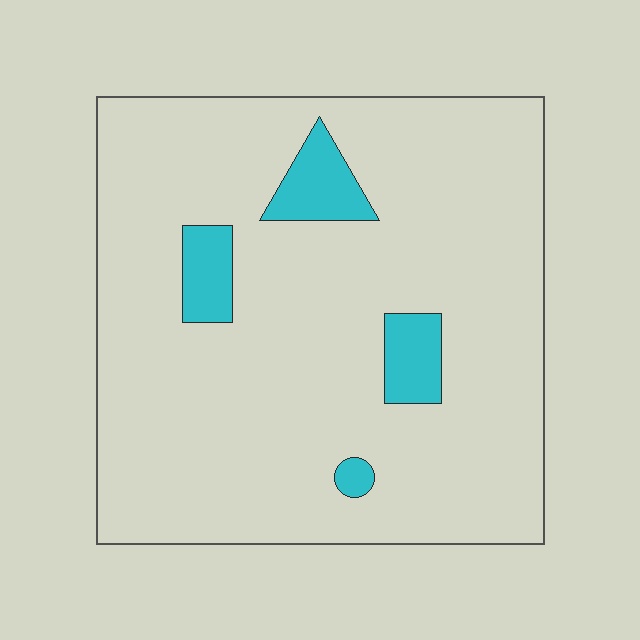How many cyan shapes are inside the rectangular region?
4.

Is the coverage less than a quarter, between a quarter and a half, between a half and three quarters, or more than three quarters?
Less than a quarter.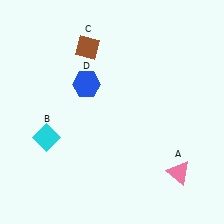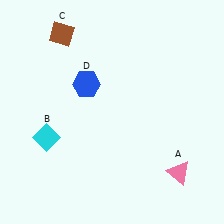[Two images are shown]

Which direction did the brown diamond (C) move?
The brown diamond (C) moved left.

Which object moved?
The brown diamond (C) moved left.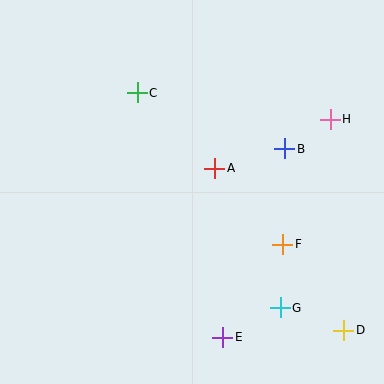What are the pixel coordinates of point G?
Point G is at (280, 308).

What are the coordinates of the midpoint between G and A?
The midpoint between G and A is at (247, 238).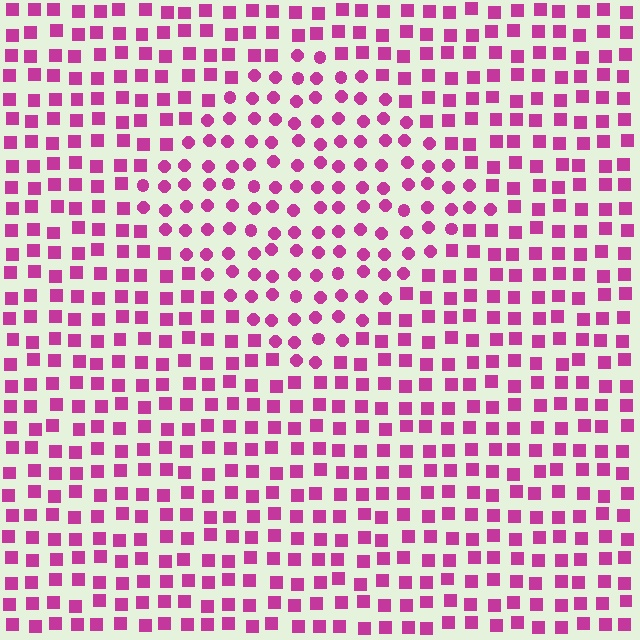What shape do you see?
I see a diamond.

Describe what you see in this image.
The image is filled with small magenta elements arranged in a uniform grid. A diamond-shaped region contains circles, while the surrounding area contains squares. The boundary is defined purely by the change in element shape.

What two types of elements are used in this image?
The image uses circles inside the diamond region and squares outside it.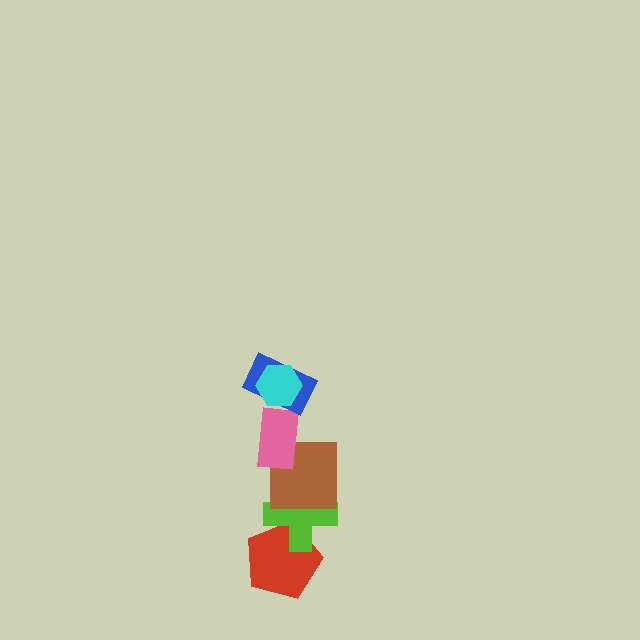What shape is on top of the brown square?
The pink rectangle is on top of the brown square.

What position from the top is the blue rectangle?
The blue rectangle is 2nd from the top.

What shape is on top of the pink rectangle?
The blue rectangle is on top of the pink rectangle.